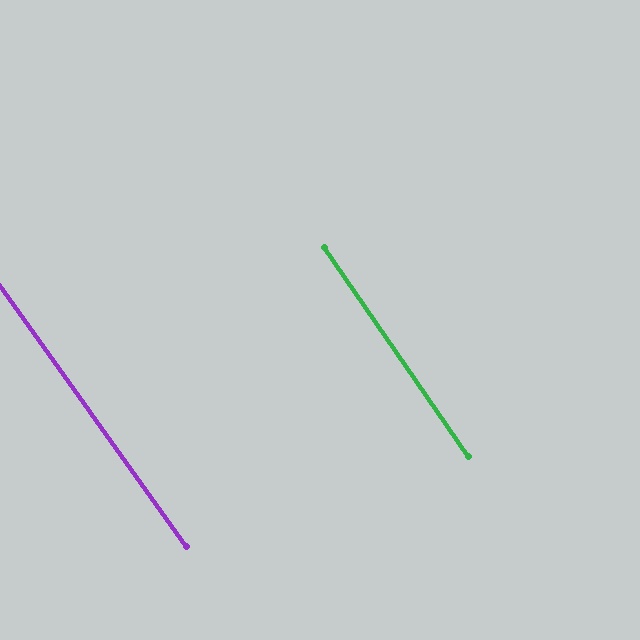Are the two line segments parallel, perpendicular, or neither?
Parallel — their directions differ by only 1.1°.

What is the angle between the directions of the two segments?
Approximately 1 degree.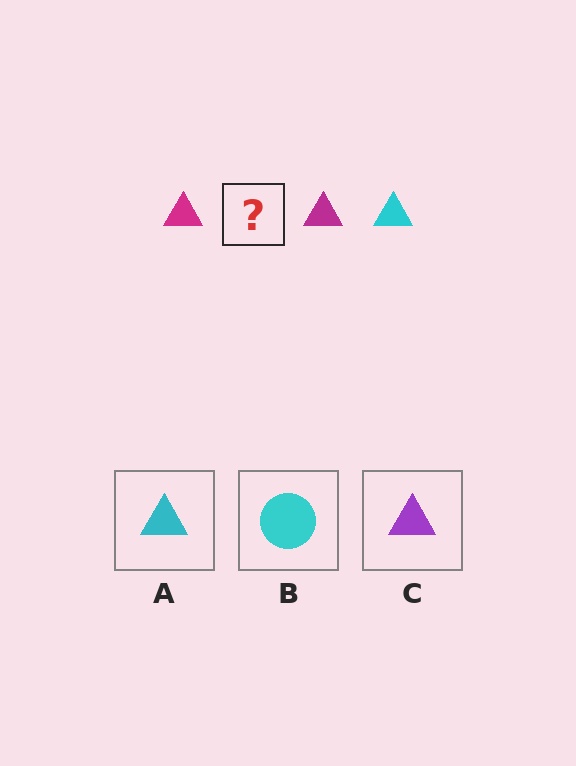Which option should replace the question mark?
Option A.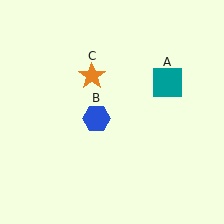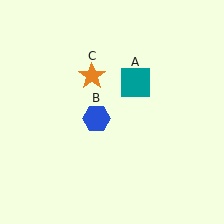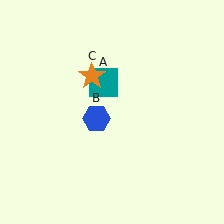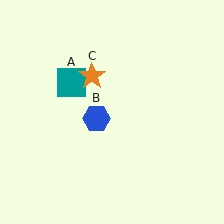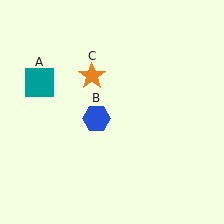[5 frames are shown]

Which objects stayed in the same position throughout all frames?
Blue hexagon (object B) and orange star (object C) remained stationary.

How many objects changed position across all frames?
1 object changed position: teal square (object A).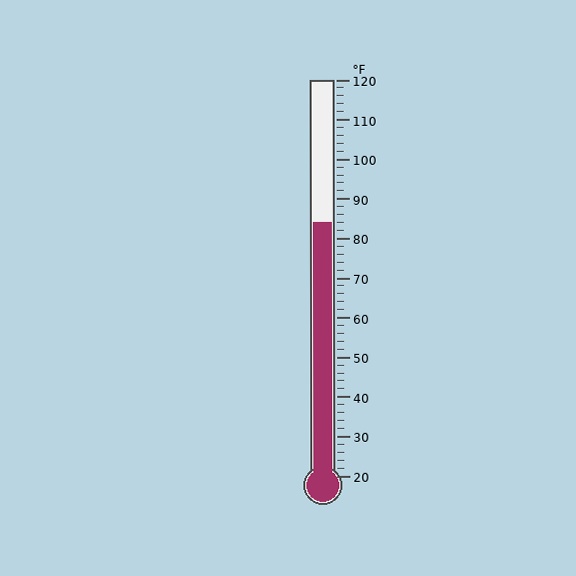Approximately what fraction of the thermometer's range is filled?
The thermometer is filled to approximately 65% of its range.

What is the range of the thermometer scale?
The thermometer scale ranges from 20°F to 120°F.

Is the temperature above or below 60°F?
The temperature is above 60°F.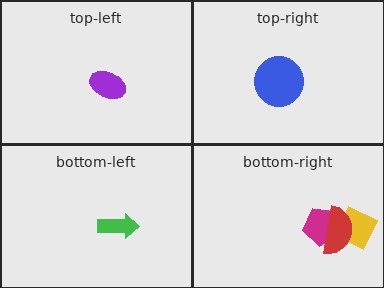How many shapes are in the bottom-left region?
1.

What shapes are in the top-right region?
The blue circle.